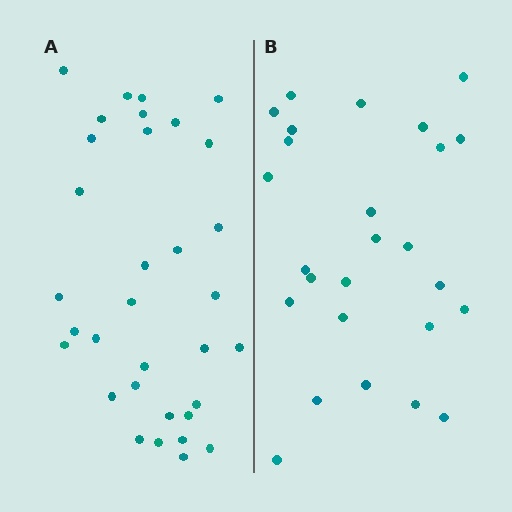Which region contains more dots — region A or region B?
Region A (the left region) has more dots.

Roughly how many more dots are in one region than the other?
Region A has roughly 8 or so more dots than region B.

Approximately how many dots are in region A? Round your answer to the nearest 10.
About 30 dots. (The exact count is 33, which rounds to 30.)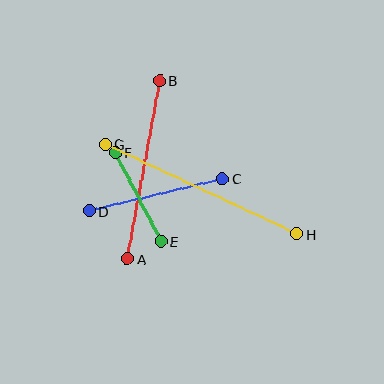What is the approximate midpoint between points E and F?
The midpoint is at approximately (138, 197) pixels.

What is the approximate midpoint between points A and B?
The midpoint is at approximately (143, 170) pixels.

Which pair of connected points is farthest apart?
Points G and H are farthest apart.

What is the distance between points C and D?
The distance is approximately 137 pixels.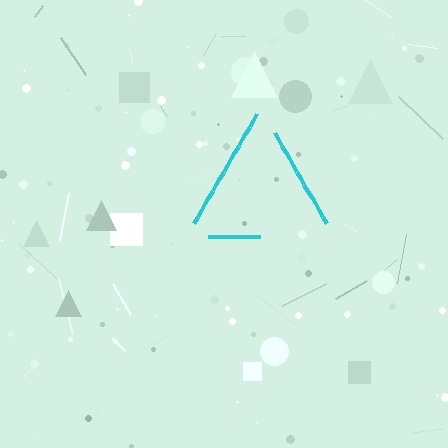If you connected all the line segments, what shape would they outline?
They would outline a triangle.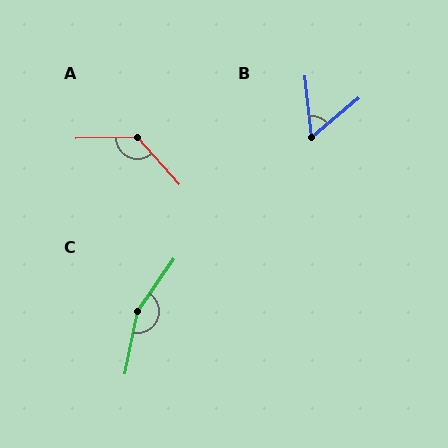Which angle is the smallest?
B, at approximately 57 degrees.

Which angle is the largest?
C, at approximately 157 degrees.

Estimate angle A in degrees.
Approximately 131 degrees.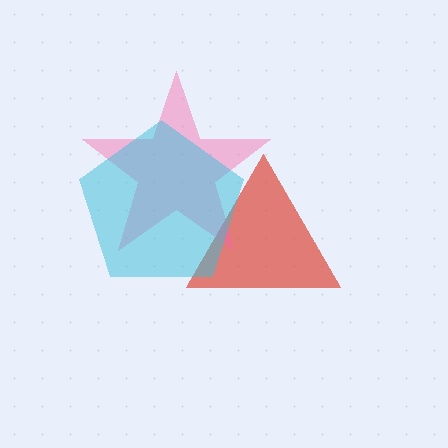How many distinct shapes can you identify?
There are 3 distinct shapes: a red triangle, a pink star, a cyan pentagon.